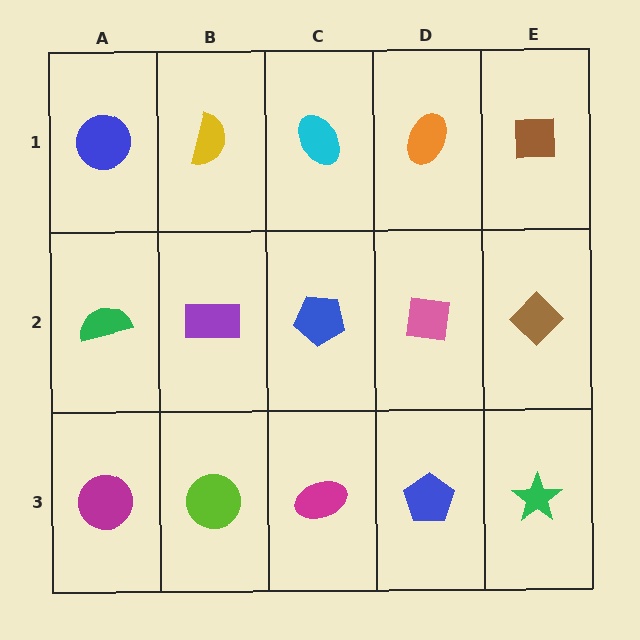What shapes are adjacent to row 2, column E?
A brown square (row 1, column E), a green star (row 3, column E), a pink square (row 2, column D).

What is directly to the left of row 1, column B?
A blue circle.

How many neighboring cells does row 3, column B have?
3.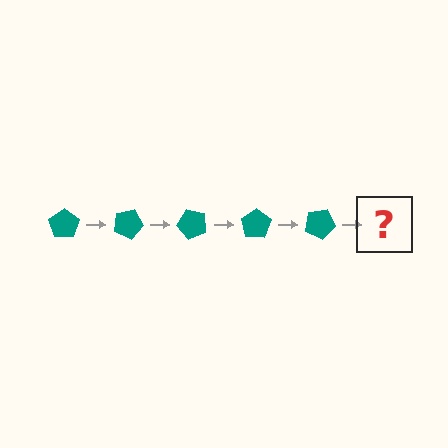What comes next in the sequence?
The next element should be a teal pentagon rotated 125 degrees.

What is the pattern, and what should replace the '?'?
The pattern is that the pentagon rotates 25 degrees each step. The '?' should be a teal pentagon rotated 125 degrees.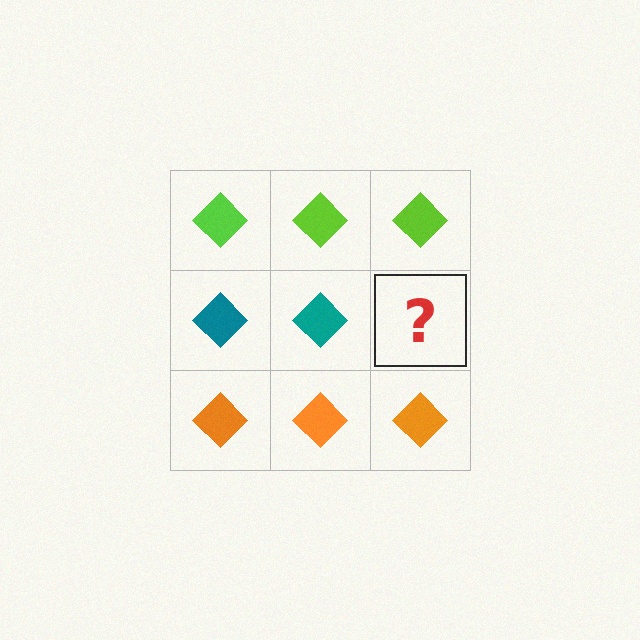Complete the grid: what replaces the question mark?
The question mark should be replaced with a teal diamond.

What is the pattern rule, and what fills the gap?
The rule is that each row has a consistent color. The gap should be filled with a teal diamond.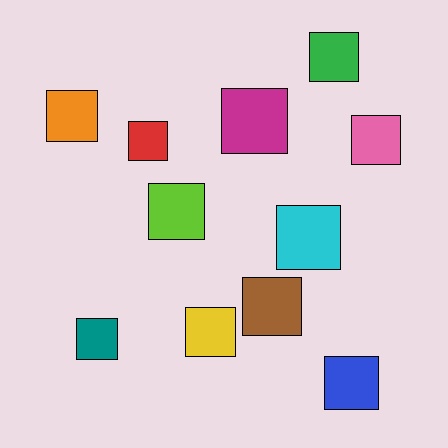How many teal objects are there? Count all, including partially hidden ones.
There is 1 teal object.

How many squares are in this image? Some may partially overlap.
There are 11 squares.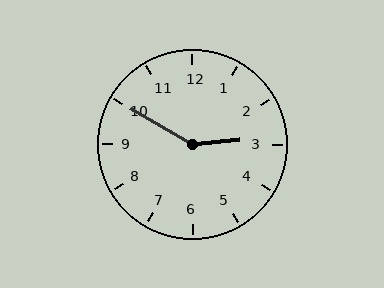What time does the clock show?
2:50.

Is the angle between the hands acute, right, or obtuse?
It is obtuse.